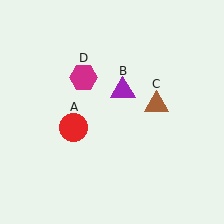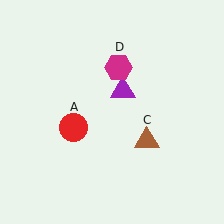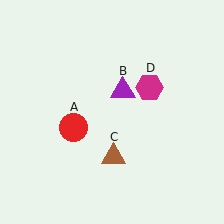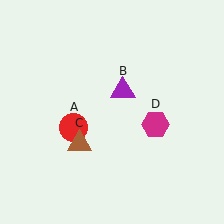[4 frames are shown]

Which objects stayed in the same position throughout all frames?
Red circle (object A) and purple triangle (object B) remained stationary.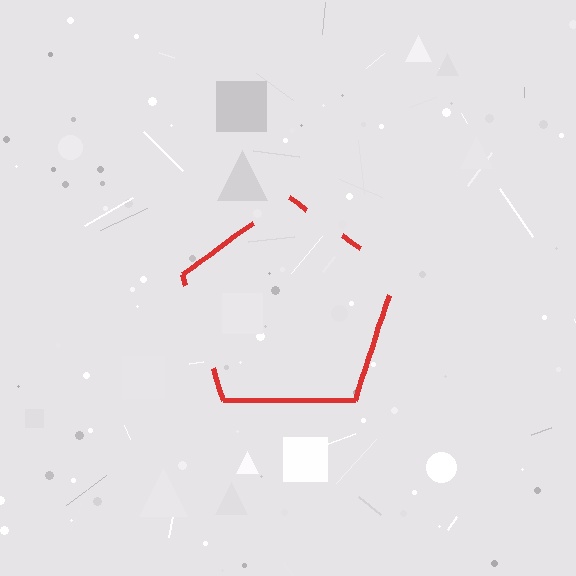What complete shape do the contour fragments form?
The contour fragments form a pentagon.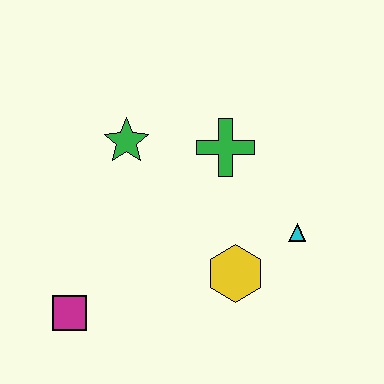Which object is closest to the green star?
The green cross is closest to the green star.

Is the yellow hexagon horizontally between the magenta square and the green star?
No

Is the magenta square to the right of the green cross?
No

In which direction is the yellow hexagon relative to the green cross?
The yellow hexagon is below the green cross.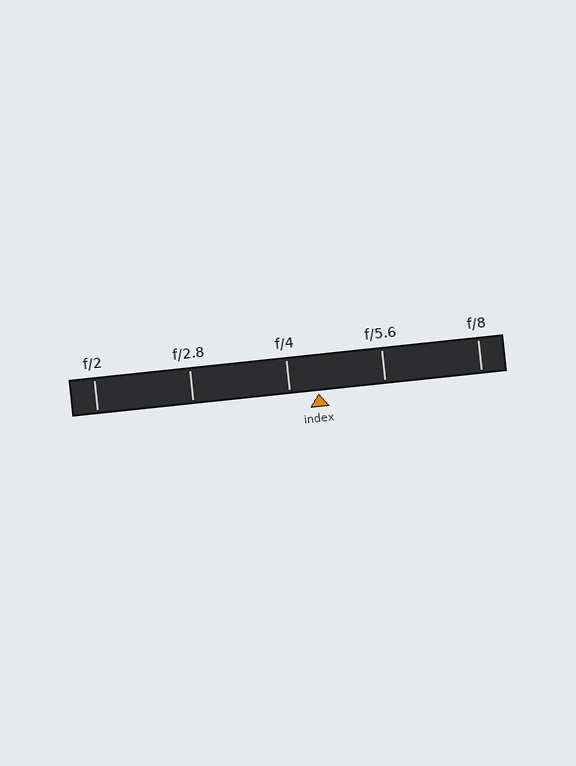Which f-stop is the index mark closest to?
The index mark is closest to f/4.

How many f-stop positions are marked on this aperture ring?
There are 5 f-stop positions marked.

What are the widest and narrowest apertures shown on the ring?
The widest aperture shown is f/2 and the narrowest is f/8.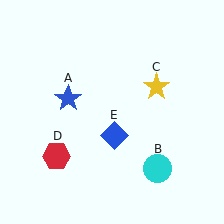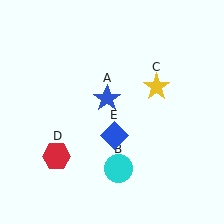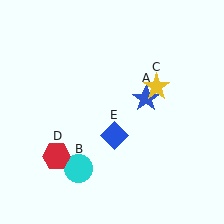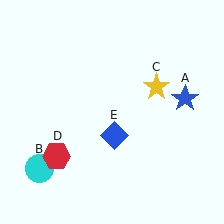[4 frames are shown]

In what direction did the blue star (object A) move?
The blue star (object A) moved right.